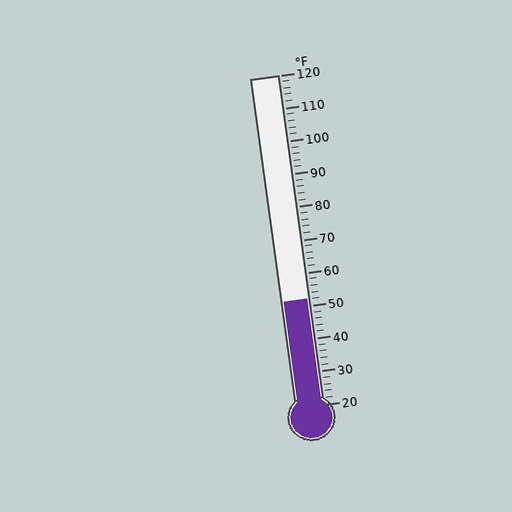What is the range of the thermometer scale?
The thermometer scale ranges from 20°F to 120°F.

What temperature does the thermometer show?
The thermometer shows approximately 52°F.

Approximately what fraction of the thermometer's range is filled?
The thermometer is filled to approximately 30% of its range.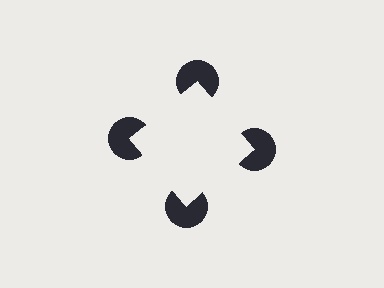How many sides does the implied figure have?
4 sides.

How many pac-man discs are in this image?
There are 4 — one at each vertex of the illusory square.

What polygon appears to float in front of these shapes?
An illusory square — its edges are inferred from the aligned wedge cuts in the pac-man discs, not physically drawn.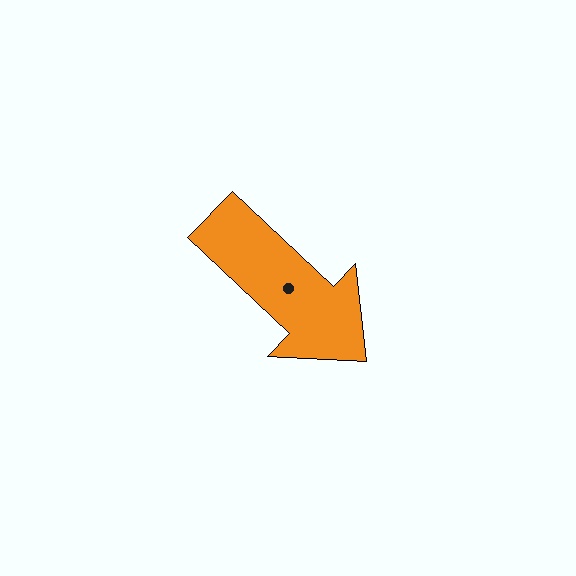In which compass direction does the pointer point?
Southeast.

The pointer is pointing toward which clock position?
Roughly 4 o'clock.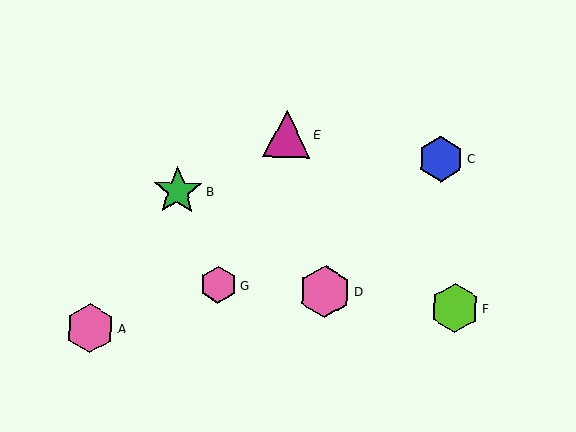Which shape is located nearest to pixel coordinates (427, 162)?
The blue hexagon (labeled C) at (441, 159) is nearest to that location.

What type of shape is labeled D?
Shape D is a pink hexagon.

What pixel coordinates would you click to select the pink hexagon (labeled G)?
Click at (219, 285) to select the pink hexagon G.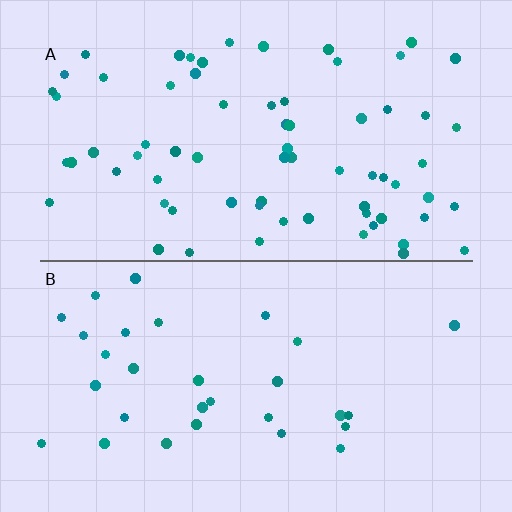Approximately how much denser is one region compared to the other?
Approximately 2.3× — region A over region B.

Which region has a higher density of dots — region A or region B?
A (the top).